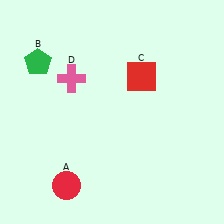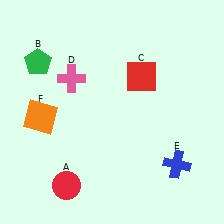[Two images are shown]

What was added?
A blue cross (E), an orange square (F) were added in Image 2.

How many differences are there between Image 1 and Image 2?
There are 2 differences between the two images.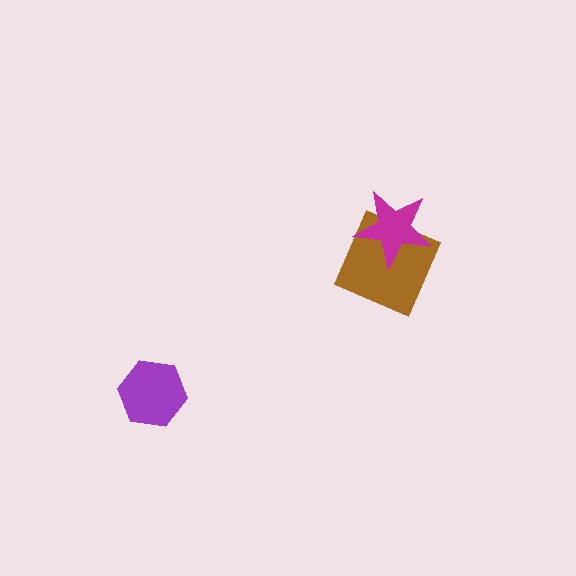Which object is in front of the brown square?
The magenta star is in front of the brown square.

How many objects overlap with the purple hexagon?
0 objects overlap with the purple hexagon.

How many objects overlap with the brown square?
1 object overlaps with the brown square.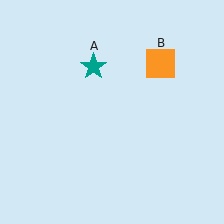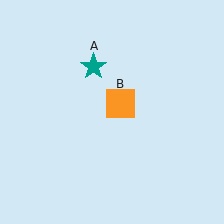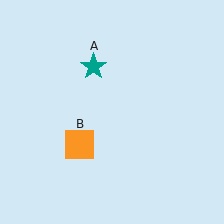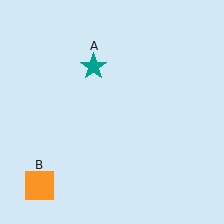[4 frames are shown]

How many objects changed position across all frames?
1 object changed position: orange square (object B).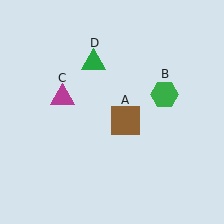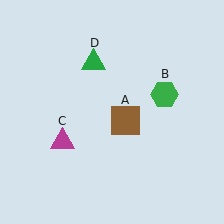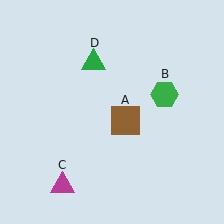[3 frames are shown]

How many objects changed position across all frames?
1 object changed position: magenta triangle (object C).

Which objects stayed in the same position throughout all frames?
Brown square (object A) and green hexagon (object B) and green triangle (object D) remained stationary.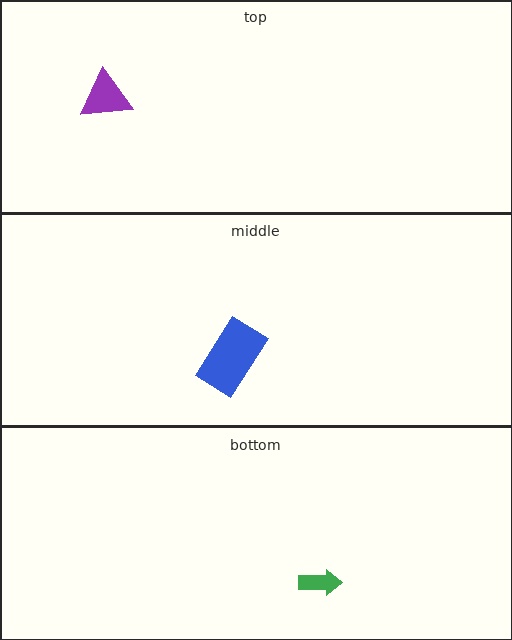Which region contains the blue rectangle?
The middle region.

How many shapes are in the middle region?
1.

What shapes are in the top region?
The purple triangle.